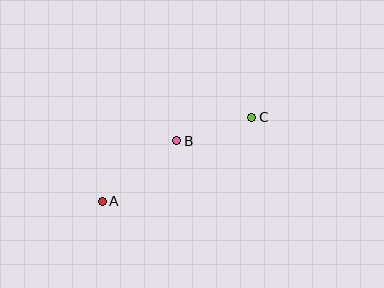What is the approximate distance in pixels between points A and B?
The distance between A and B is approximately 96 pixels.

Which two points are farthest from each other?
Points A and C are farthest from each other.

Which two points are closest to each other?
Points B and C are closest to each other.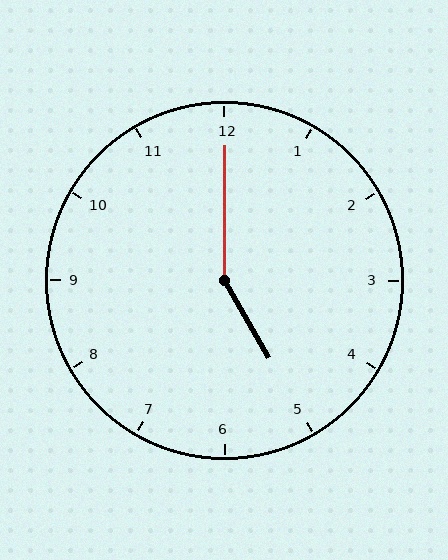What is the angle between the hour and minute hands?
Approximately 150 degrees.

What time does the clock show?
5:00.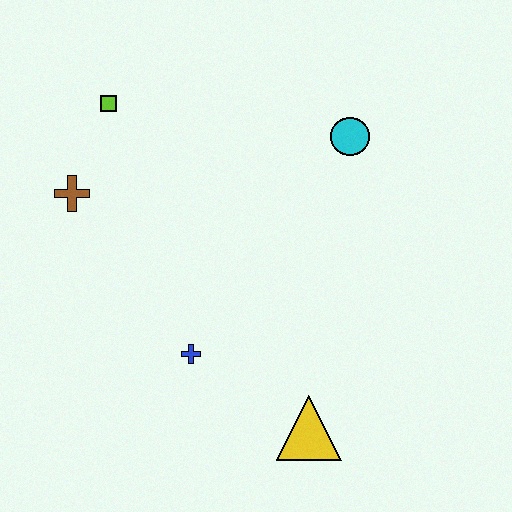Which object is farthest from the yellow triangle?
The lime square is farthest from the yellow triangle.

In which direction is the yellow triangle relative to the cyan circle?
The yellow triangle is below the cyan circle.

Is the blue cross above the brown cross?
No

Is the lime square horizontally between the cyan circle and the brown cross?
Yes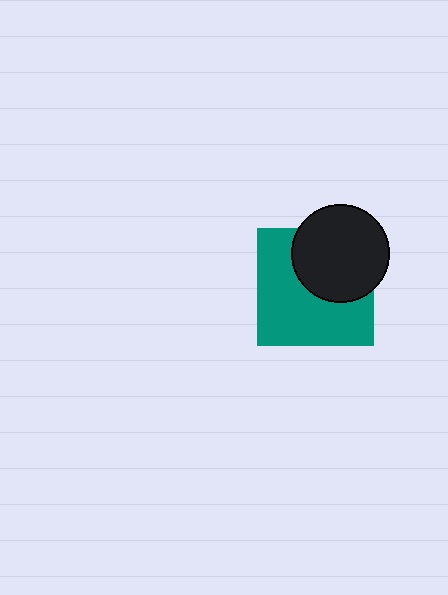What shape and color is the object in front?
The object in front is a black circle.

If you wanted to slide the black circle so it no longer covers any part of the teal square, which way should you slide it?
Slide it toward the upper-right — that is the most direct way to separate the two shapes.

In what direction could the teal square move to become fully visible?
The teal square could move toward the lower-left. That would shift it out from behind the black circle entirely.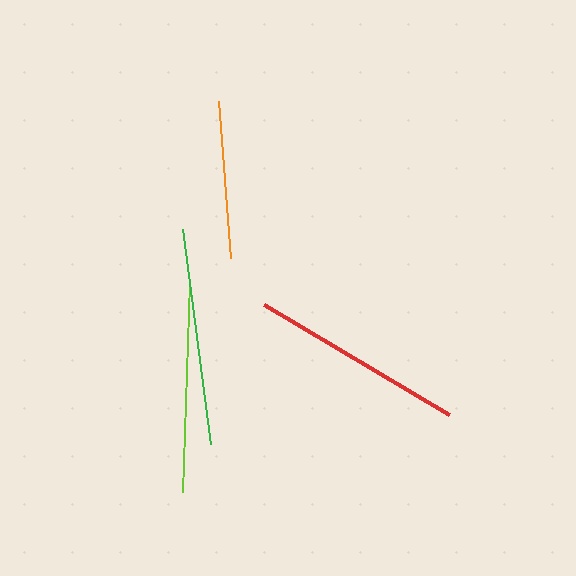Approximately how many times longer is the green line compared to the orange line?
The green line is approximately 1.4 times the length of the orange line.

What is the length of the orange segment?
The orange segment is approximately 157 pixels long.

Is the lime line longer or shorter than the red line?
The red line is longer than the lime line.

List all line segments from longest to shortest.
From longest to shortest: green, red, lime, orange.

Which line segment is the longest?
The green line is the longest at approximately 216 pixels.